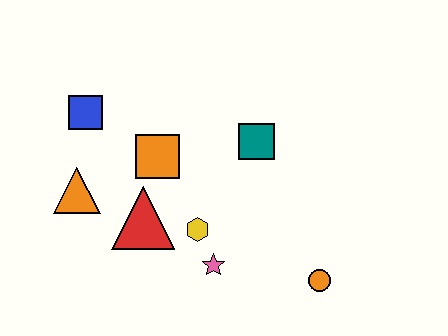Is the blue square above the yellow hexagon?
Yes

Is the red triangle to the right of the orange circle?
No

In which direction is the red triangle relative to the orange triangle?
The red triangle is to the right of the orange triangle.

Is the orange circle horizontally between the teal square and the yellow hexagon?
No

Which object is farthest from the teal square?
The orange triangle is farthest from the teal square.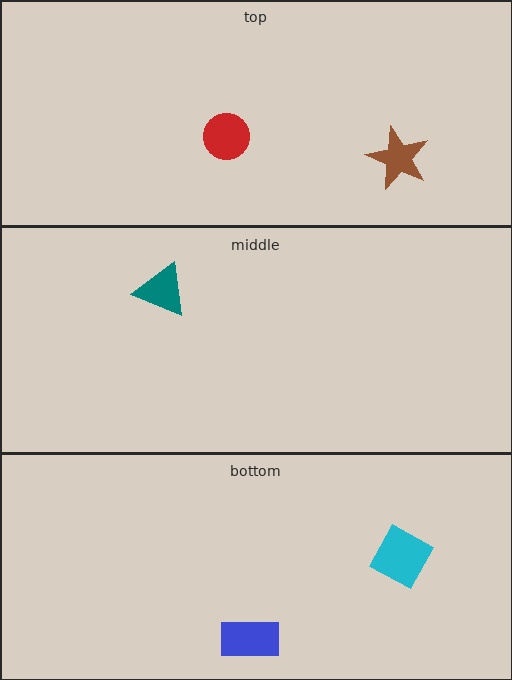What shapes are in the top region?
The brown star, the red circle.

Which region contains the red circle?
The top region.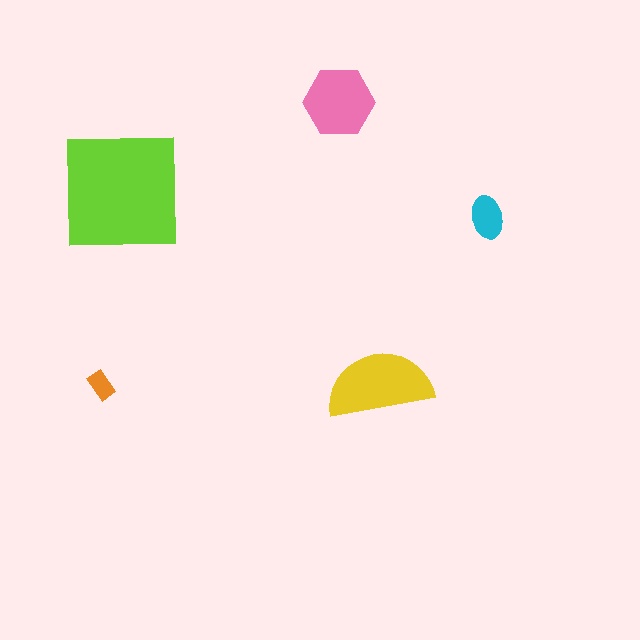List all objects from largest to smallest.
The lime square, the yellow semicircle, the pink hexagon, the cyan ellipse, the orange rectangle.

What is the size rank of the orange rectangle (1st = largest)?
5th.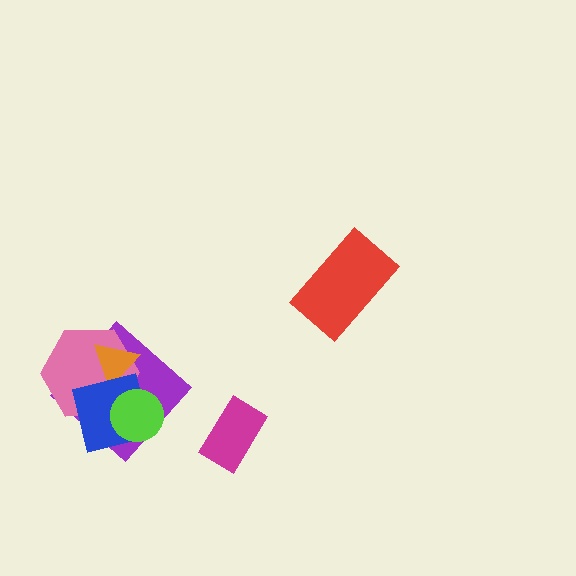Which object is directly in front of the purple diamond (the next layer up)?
The pink hexagon is directly in front of the purple diamond.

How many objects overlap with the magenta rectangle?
0 objects overlap with the magenta rectangle.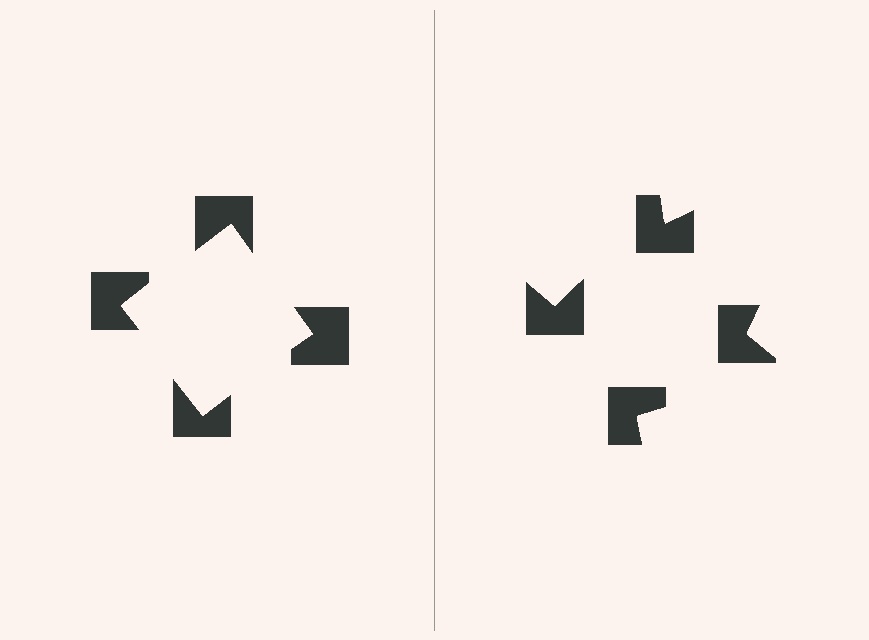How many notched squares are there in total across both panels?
8 — 4 on each side.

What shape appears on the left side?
An illusory square.